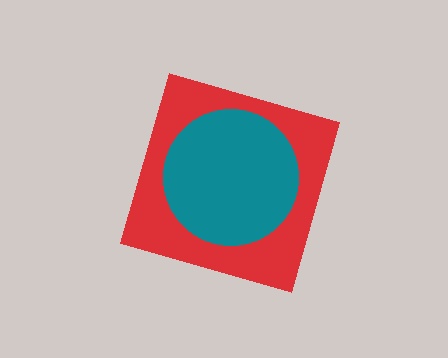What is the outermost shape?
The red diamond.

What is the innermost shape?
The teal circle.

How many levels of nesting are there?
2.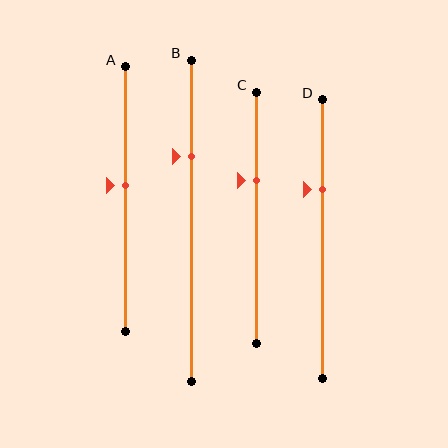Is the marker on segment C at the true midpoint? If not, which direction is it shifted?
No, the marker on segment C is shifted upward by about 15% of the segment length.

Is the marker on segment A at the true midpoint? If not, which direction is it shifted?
No, the marker on segment A is shifted upward by about 5% of the segment length.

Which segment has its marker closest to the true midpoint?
Segment A has its marker closest to the true midpoint.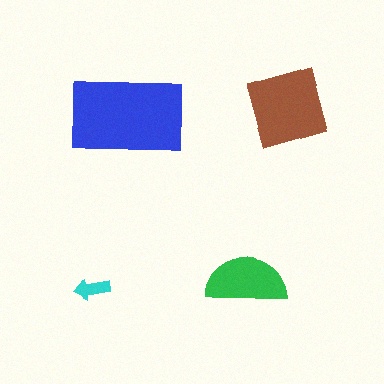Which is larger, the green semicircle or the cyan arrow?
The green semicircle.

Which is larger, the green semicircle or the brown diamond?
The brown diamond.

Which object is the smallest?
The cyan arrow.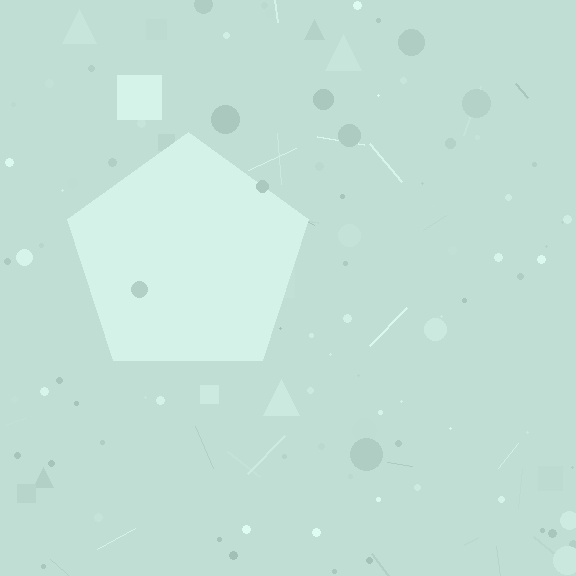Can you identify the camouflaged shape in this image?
The camouflaged shape is a pentagon.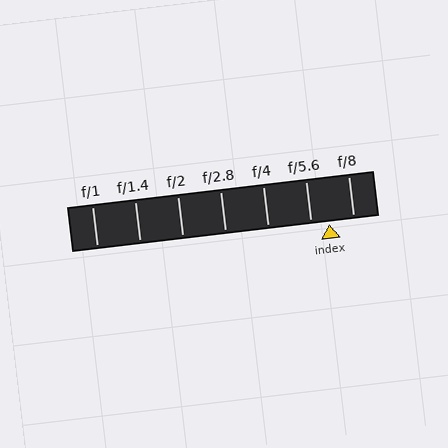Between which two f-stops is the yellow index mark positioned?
The index mark is between f/5.6 and f/8.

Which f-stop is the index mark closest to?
The index mark is closest to f/5.6.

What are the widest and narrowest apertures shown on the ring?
The widest aperture shown is f/1 and the narrowest is f/8.